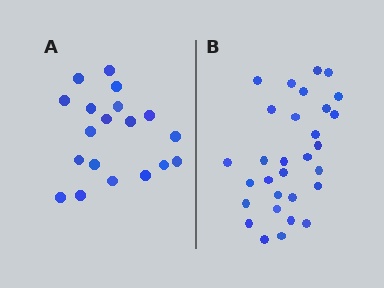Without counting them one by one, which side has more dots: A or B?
Region B (the right region) has more dots.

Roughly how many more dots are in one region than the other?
Region B has roughly 12 or so more dots than region A.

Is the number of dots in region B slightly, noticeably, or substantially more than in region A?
Region B has substantially more. The ratio is roughly 1.6 to 1.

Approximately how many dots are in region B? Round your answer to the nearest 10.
About 30 dots.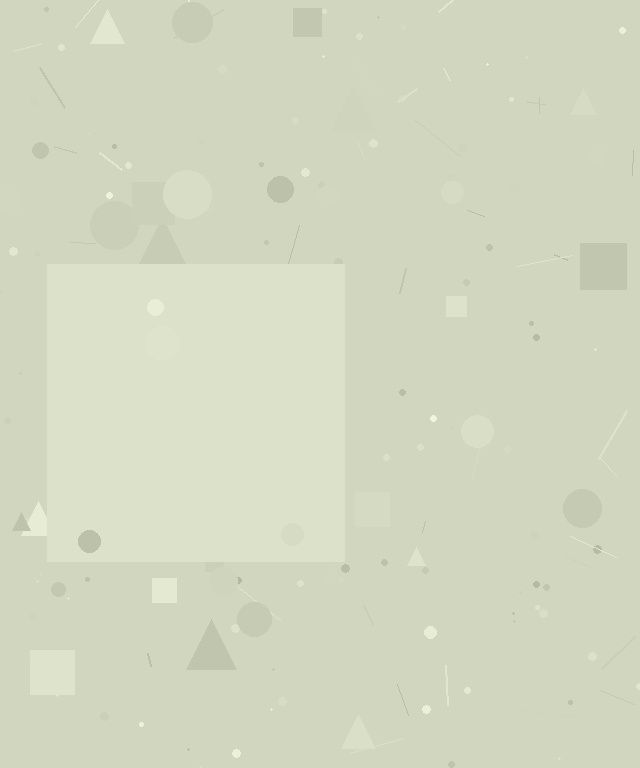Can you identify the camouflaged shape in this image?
The camouflaged shape is a square.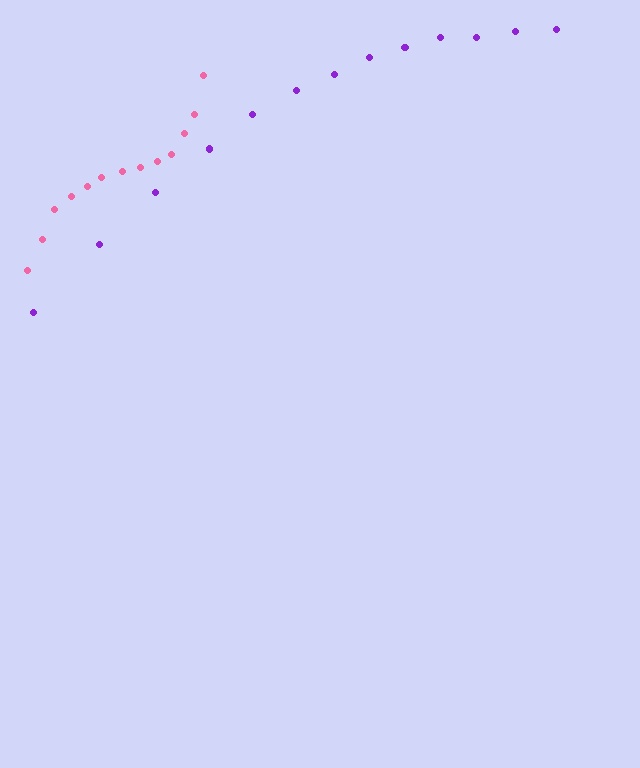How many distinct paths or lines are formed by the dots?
There are 2 distinct paths.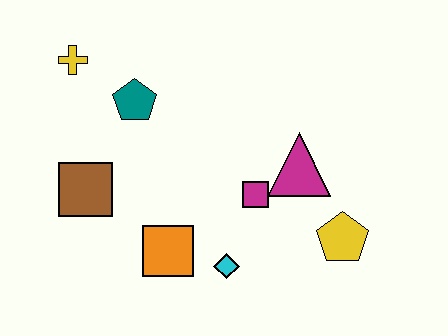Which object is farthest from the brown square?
The yellow pentagon is farthest from the brown square.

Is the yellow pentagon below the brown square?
Yes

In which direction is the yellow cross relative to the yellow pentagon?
The yellow cross is to the left of the yellow pentagon.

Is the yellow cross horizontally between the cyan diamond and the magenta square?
No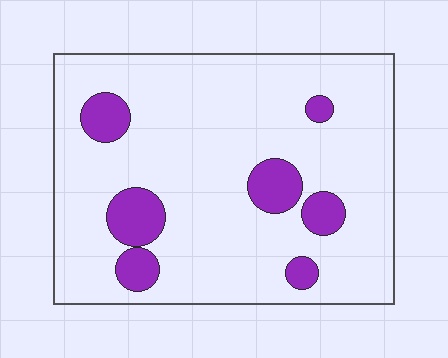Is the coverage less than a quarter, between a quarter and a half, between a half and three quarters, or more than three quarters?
Less than a quarter.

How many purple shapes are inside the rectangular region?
7.